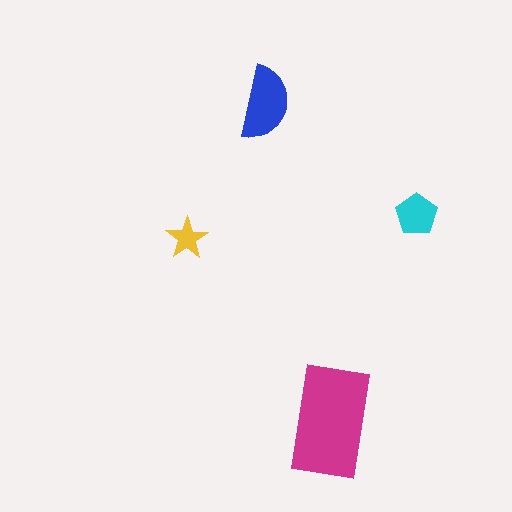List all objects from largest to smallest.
The magenta rectangle, the blue semicircle, the cyan pentagon, the yellow star.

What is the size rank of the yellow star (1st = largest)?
4th.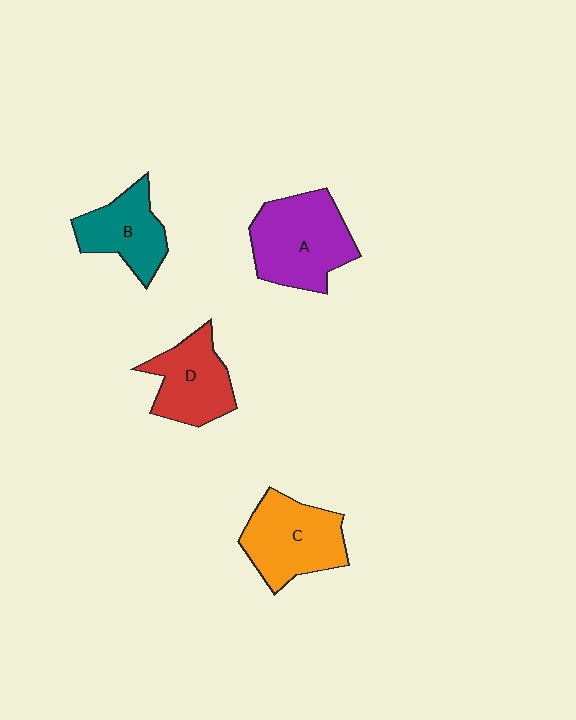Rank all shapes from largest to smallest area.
From largest to smallest: A (purple), C (orange), D (red), B (teal).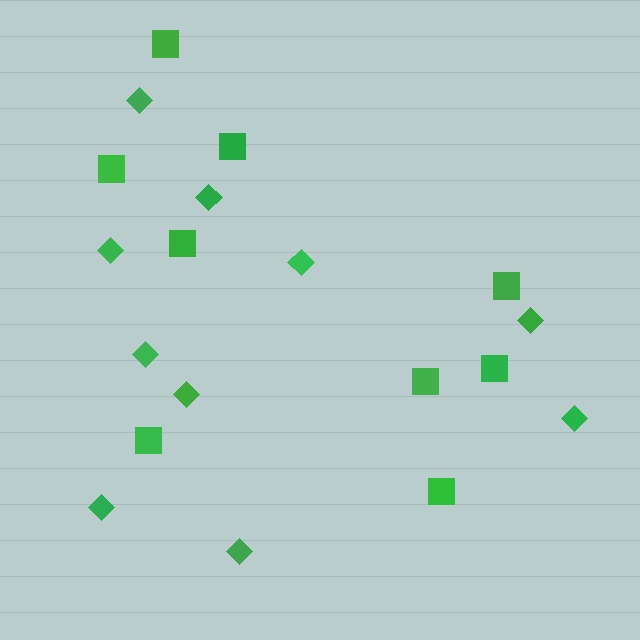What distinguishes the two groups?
There are 2 groups: one group of diamonds (10) and one group of squares (9).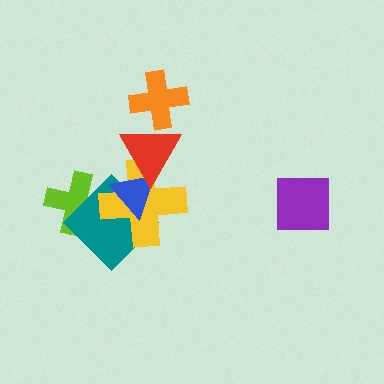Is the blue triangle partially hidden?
Yes, it is partially covered by another shape.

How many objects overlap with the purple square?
0 objects overlap with the purple square.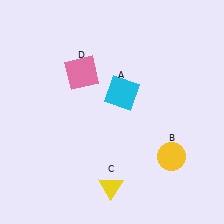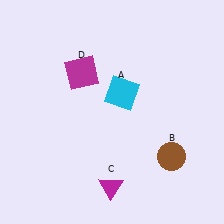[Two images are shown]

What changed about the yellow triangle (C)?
In Image 1, C is yellow. In Image 2, it changed to magenta.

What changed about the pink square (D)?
In Image 1, D is pink. In Image 2, it changed to magenta.